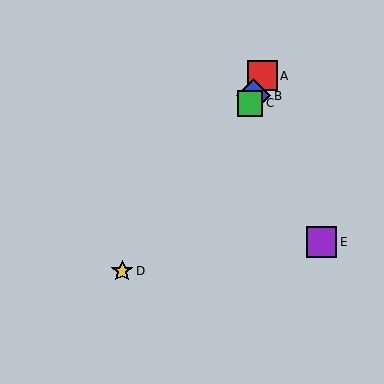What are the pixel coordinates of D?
Object D is at (122, 271).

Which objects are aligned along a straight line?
Objects A, B, C are aligned along a straight line.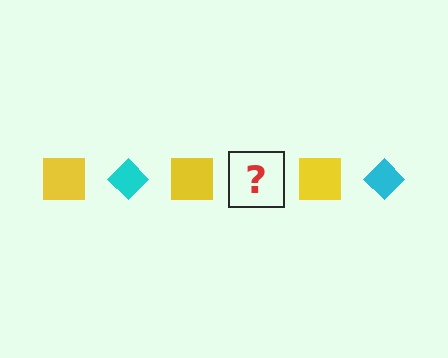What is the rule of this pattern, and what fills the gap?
The rule is that the pattern alternates between yellow square and cyan diamond. The gap should be filled with a cyan diamond.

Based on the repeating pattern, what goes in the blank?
The blank should be a cyan diamond.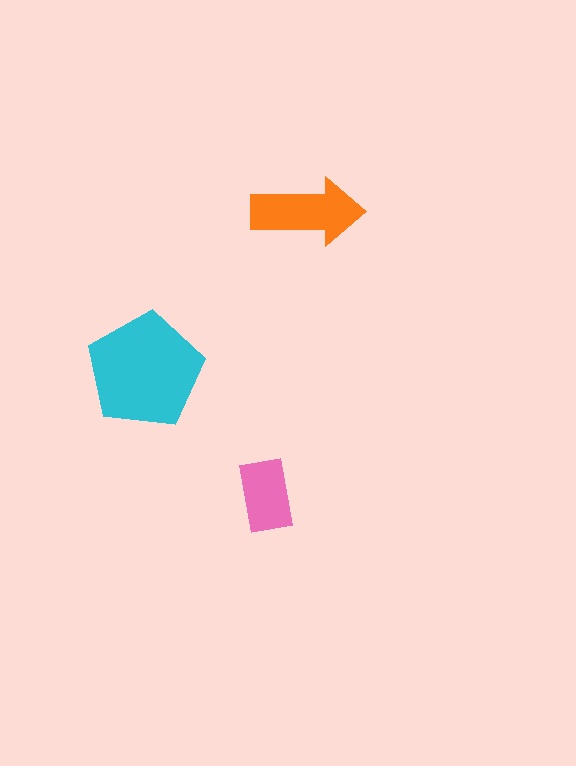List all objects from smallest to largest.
The pink rectangle, the orange arrow, the cyan pentagon.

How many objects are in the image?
There are 3 objects in the image.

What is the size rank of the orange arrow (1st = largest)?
2nd.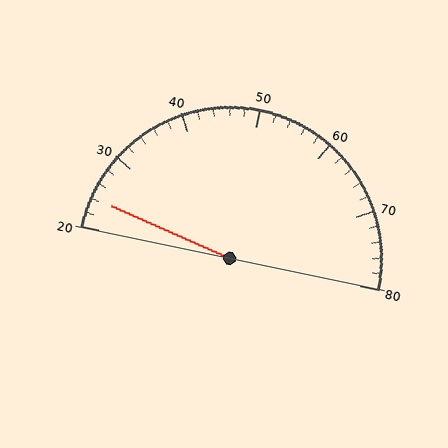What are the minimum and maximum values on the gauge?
The gauge ranges from 20 to 80.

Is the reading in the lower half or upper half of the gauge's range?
The reading is in the lower half of the range (20 to 80).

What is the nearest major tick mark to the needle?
The nearest major tick mark is 20.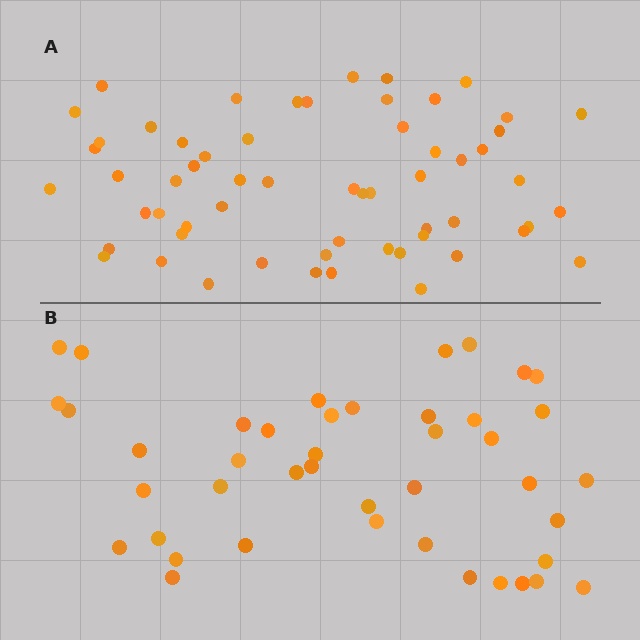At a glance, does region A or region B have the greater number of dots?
Region A (the top region) has more dots.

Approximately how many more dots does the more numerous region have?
Region A has approximately 15 more dots than region B.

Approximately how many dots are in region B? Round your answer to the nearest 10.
About 40 dots. (The exact count is 43, which rounds to 40.)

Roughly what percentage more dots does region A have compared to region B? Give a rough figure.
About 35% more.